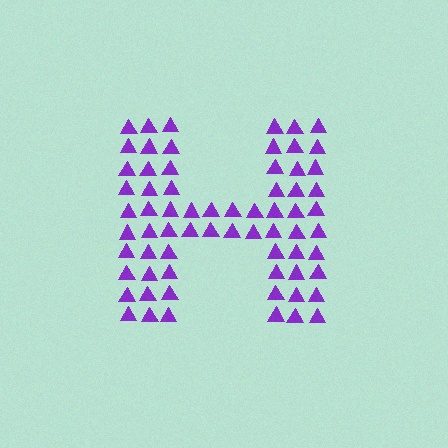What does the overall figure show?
The overall figure shows the letter H.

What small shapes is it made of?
It is made of small triangles.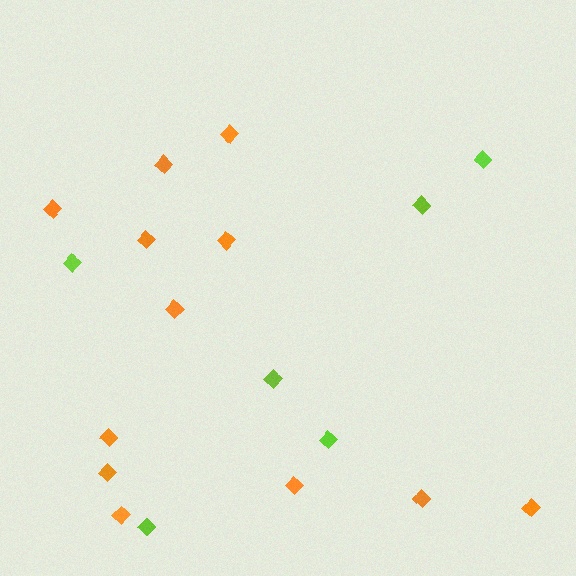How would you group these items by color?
There are 2 groups: one group of orange diamonds (12) and one group of lime diamonds (6).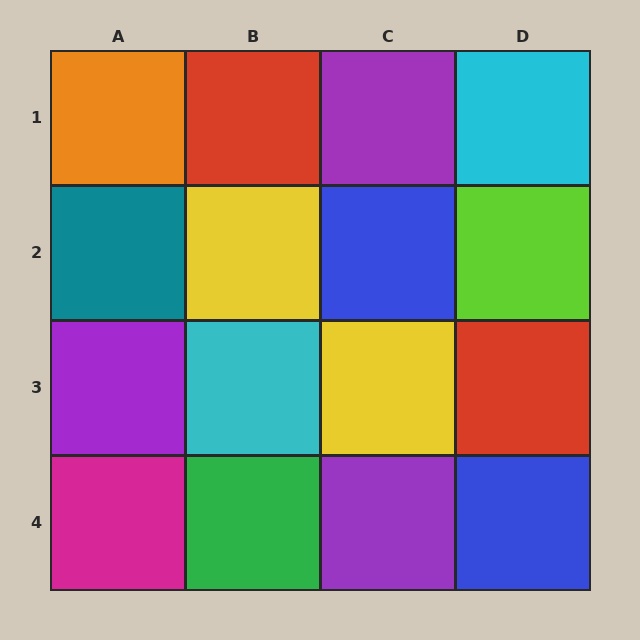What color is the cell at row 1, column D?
Cyan.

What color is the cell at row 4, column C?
Purple.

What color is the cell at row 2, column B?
Yellow.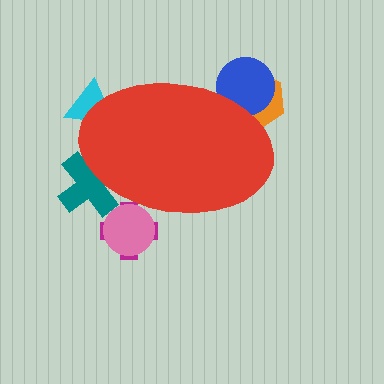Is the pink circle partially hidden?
Yes, the pink circle is partially hidden behind the red ellipse.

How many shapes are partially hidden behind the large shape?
6 shapes are partially hidden.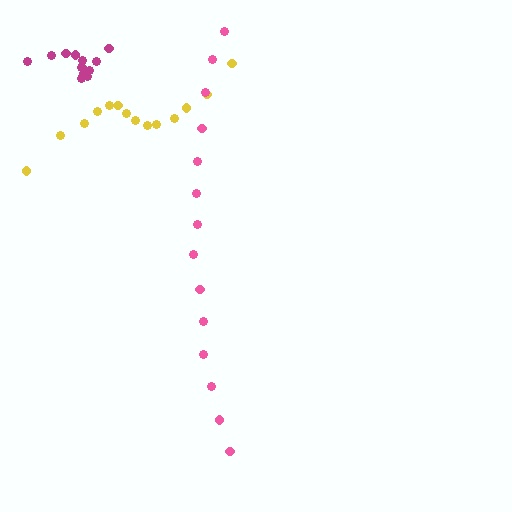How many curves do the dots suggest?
There are 3 distinct paths.